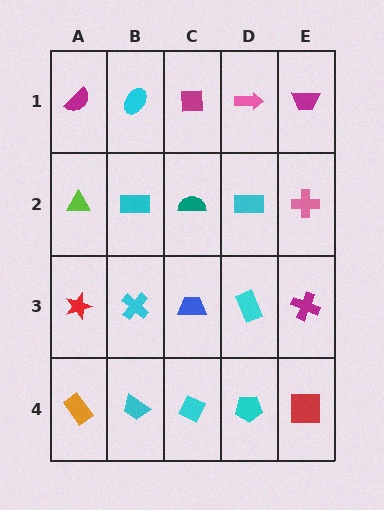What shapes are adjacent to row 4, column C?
A blue trapezoid (row 3, column C), a cyan trapezoid (row 4, column B), a cyan pentagon (row 4, column D).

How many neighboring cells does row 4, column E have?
2.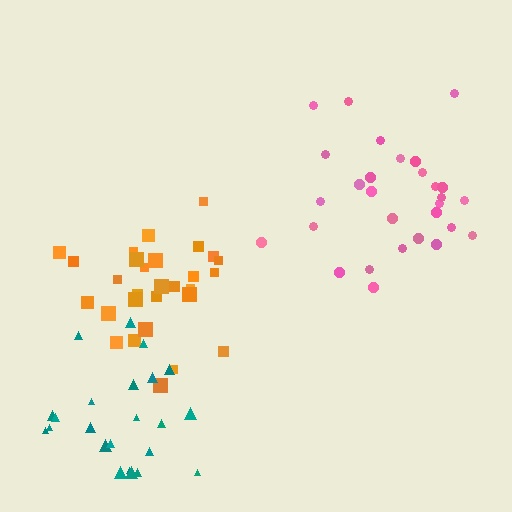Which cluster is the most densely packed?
Orange.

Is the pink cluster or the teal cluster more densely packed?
Pink.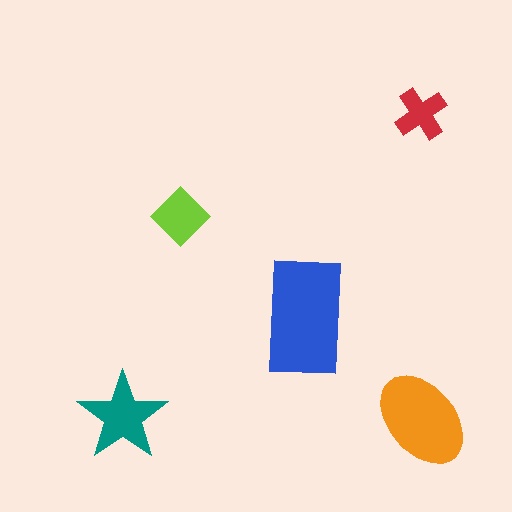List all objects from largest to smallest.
The blue rectangle, the orange ellipse, the teal star, the lime diamond, the red cross.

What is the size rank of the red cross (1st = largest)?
5th.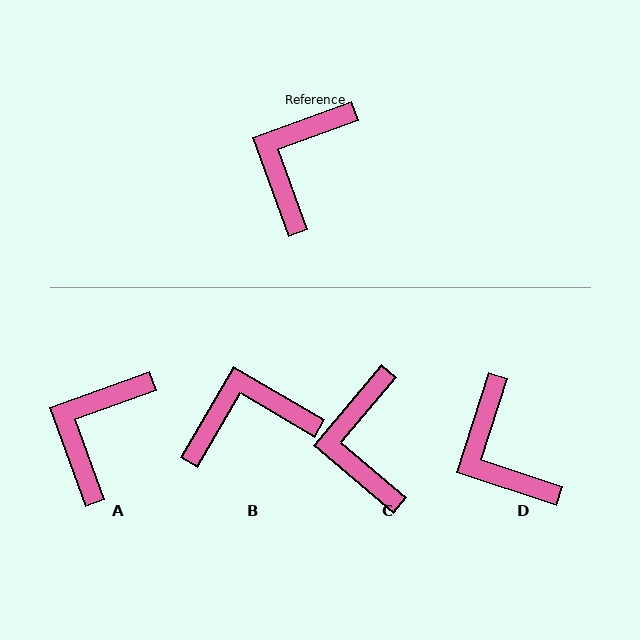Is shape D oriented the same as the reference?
No, it is off by about 52 degrees.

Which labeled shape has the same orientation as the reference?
A.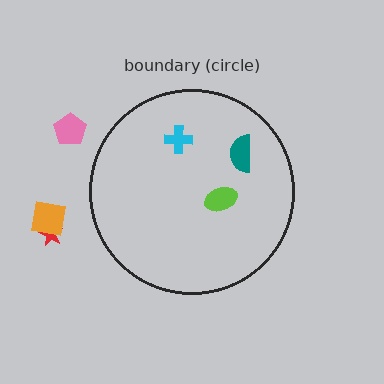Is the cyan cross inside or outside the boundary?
Inside.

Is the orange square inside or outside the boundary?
Outside.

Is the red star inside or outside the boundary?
Outside.